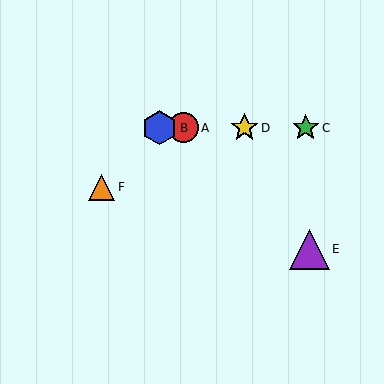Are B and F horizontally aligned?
No, B is at y≈128 and F is at y≈187.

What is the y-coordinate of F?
Object F is at y≈187.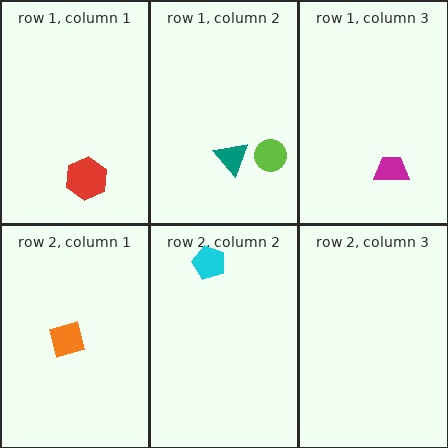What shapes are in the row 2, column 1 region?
The orange diamond.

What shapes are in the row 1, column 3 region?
The magenta trapezoid.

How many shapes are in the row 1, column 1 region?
1.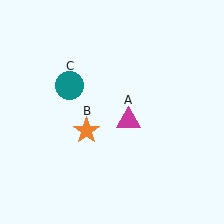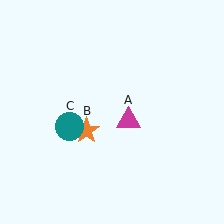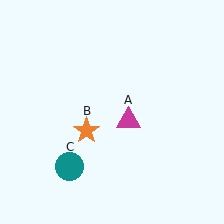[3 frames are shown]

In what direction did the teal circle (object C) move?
The teal circle (object C) moved down.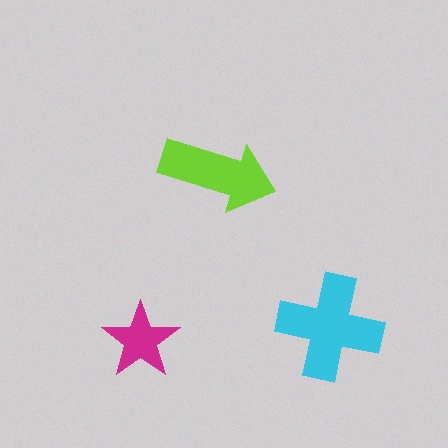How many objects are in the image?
There are 3 objects in the image.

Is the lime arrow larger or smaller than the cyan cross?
Smaller.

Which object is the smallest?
The magenta star.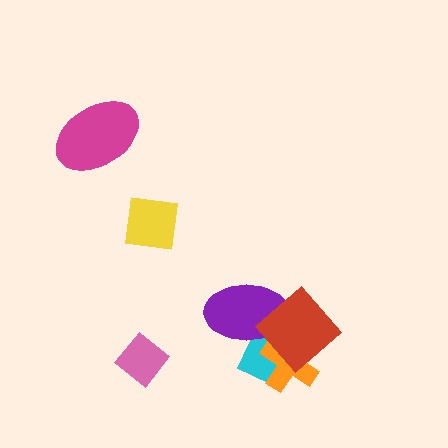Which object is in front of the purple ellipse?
The red diamond is in front of the purple ellipse.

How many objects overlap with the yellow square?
0 objects overlap with the yellow square.